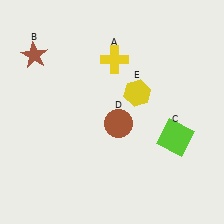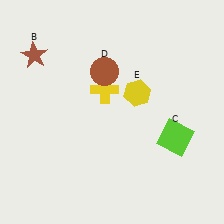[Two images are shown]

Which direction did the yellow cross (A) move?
The yellow cross (A) moved down.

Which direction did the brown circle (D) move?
The brown circle (D) moved up.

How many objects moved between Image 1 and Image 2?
2 objects moved between the two images.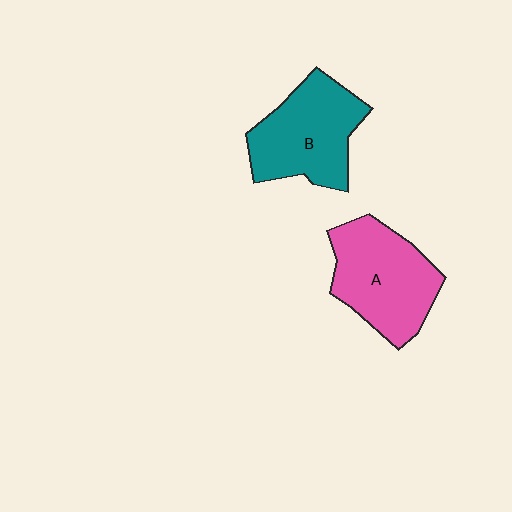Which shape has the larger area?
Shape A (pink).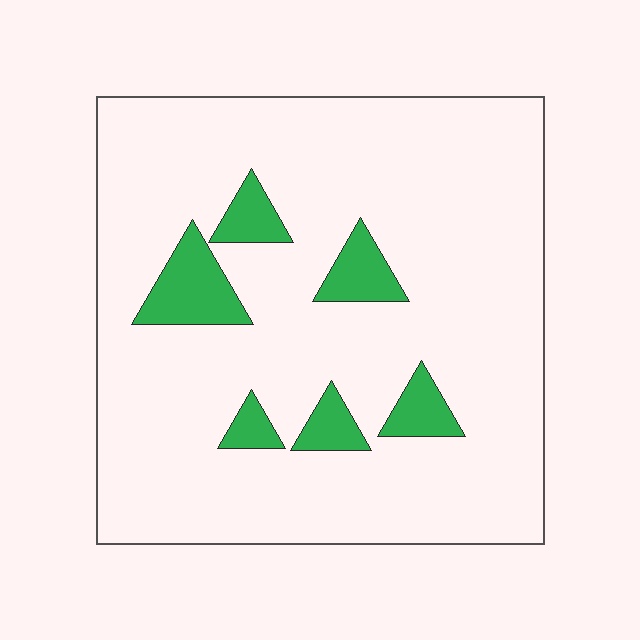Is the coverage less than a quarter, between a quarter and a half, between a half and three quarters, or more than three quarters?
Less than a quarter.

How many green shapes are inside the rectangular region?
6.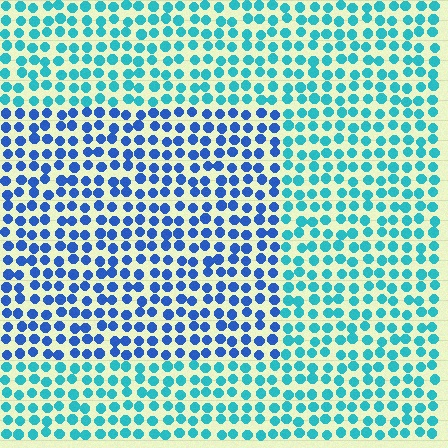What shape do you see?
I see a rectangle.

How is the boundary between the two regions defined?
The boundary is defined purely by a slight shift in hue (about 38 degrees). Spacing, size, and orientation are identical on both sides.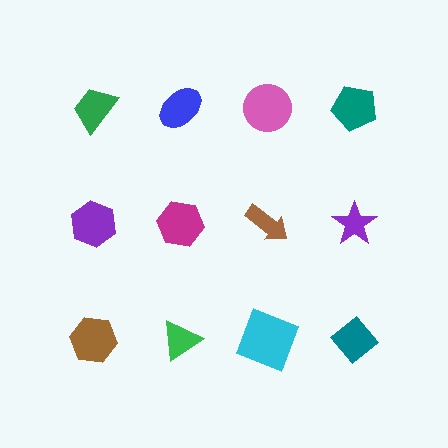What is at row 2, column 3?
A brown arrow.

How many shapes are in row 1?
4 shapes.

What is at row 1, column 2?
A blue ellipse.